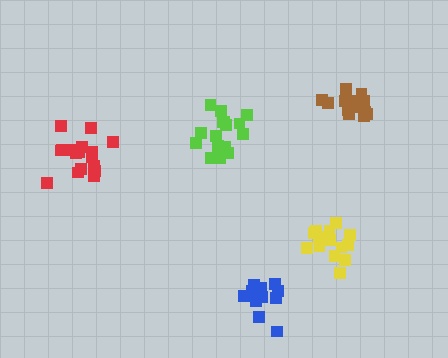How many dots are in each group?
Group 1: 17 dots, Group 2: 15 dots, Group 3: 17 dots, Group 4: 16 dots, Group 5: 12 dots (77 total).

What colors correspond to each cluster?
The clusters are colored: lime, yellow, red, brown, blue.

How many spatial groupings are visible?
There are 5 spatial groupings.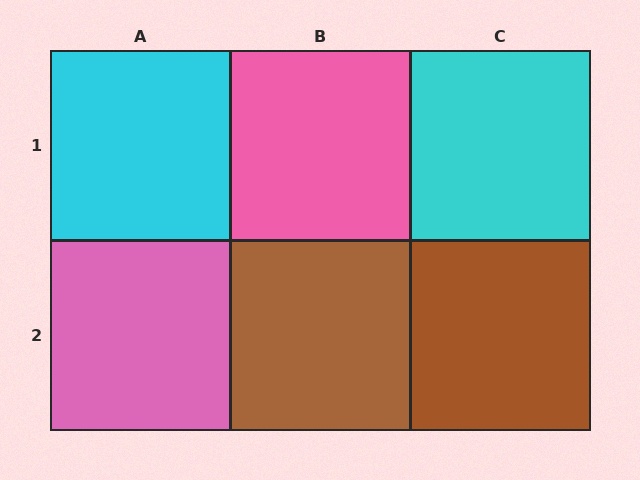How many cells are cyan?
2 cells are cyan.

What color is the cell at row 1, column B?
Pink.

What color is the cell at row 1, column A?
Cyan.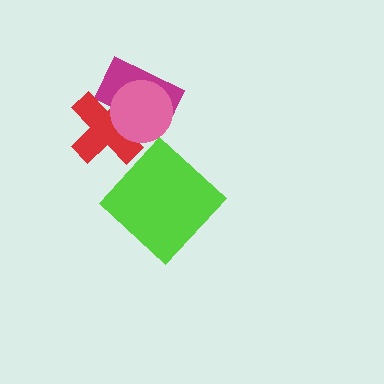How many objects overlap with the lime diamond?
0 objects overlap with the lime diamond.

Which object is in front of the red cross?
The pink circle is in front of the red cross.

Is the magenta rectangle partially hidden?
Yes, it is partially covered by another shape.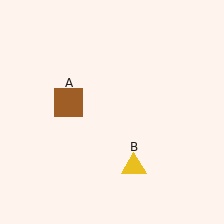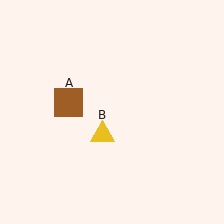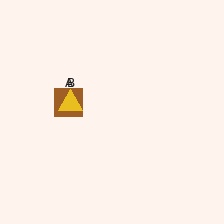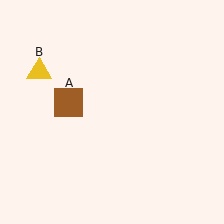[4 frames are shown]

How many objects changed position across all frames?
1 object changed position: yellow triangle (object B).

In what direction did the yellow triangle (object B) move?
The yellow triangle (object B) moved up and to the left.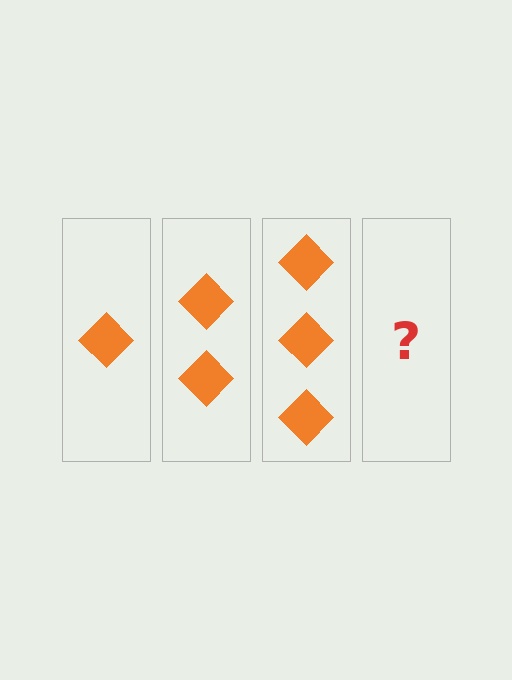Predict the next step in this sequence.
The next step is 4 diamonds.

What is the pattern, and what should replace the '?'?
The pattern is that each step adds one more diamond. The '?' should be 4 diamonds.